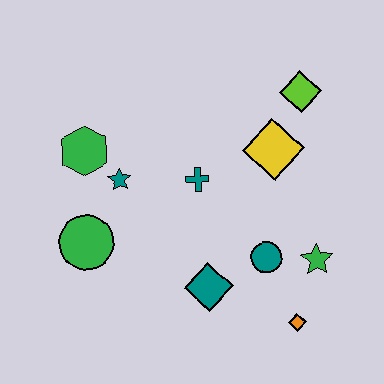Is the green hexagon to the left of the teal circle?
Yes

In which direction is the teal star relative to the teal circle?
The teal star is to the left of the teal circle.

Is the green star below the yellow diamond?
Yes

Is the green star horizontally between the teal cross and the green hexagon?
No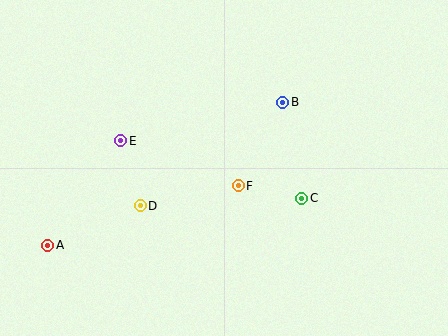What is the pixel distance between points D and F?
The distance between D and F is 100 pixels.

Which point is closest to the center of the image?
Point F at (238, 186) is closest to the center.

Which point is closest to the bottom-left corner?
Point A is closest to the bottom-left corner.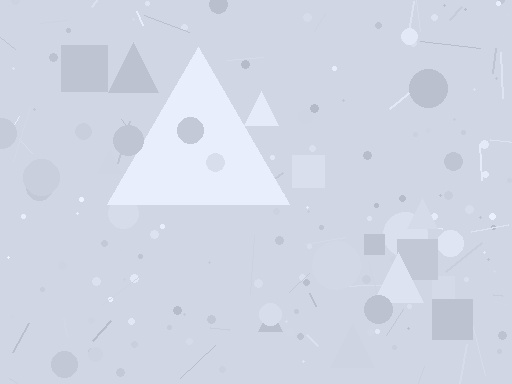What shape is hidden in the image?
A triangle is hidden in the image.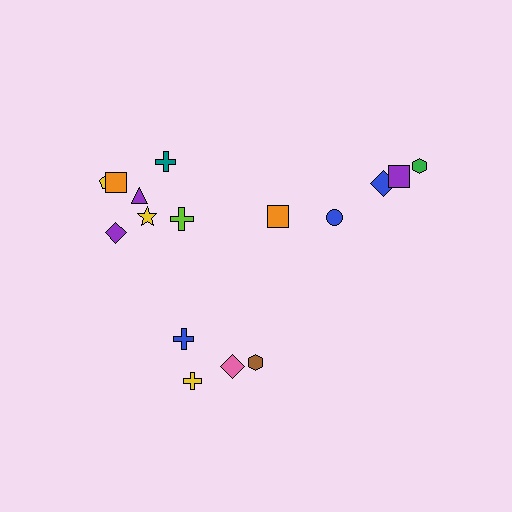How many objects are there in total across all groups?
There are 16 objects.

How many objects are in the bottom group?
There are 4 objects.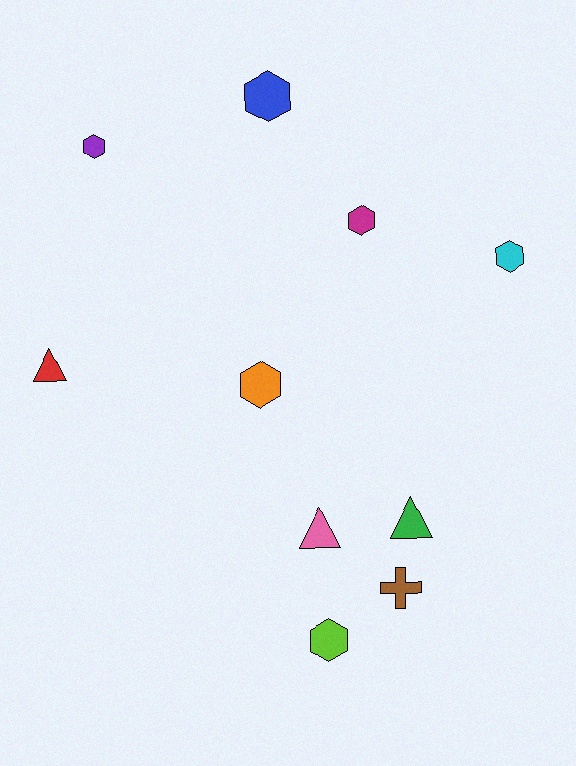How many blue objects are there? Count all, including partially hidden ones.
There is 1 blue object.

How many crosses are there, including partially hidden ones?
There is 1 cross.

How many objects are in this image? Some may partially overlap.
There are 10 objects.